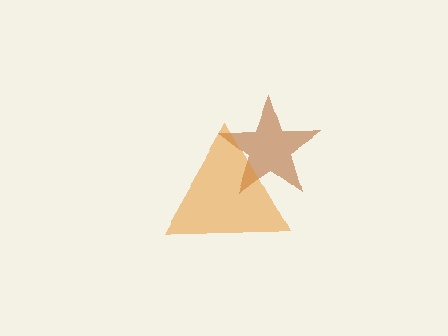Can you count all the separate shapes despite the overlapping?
Yes, there are 2 separate shapes.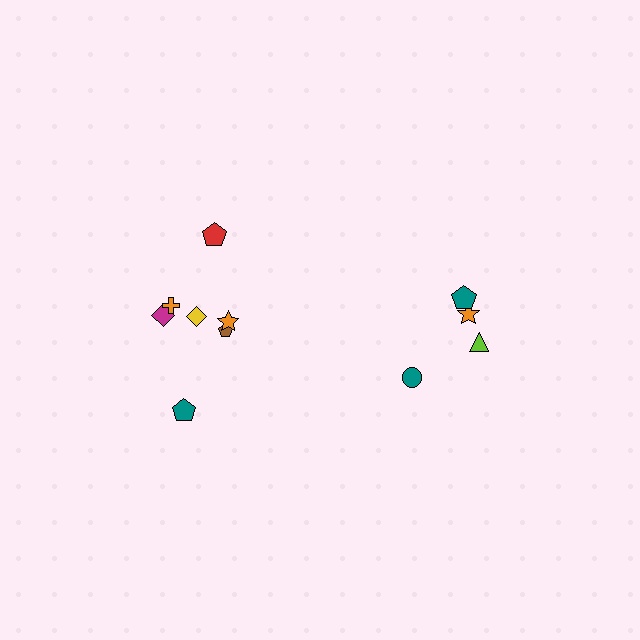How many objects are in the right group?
There are 4 objects.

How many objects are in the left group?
There are 7 objects.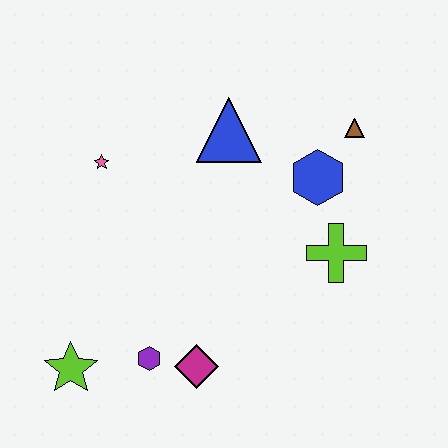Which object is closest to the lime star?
The purple hexagon is closest to the lime star.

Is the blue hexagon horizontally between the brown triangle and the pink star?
Yes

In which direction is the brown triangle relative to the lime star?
The brown triangle is to the right of the lime star.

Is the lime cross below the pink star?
Yes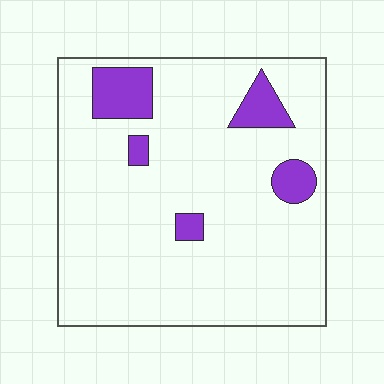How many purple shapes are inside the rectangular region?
5.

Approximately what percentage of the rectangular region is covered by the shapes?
Approximately 10%.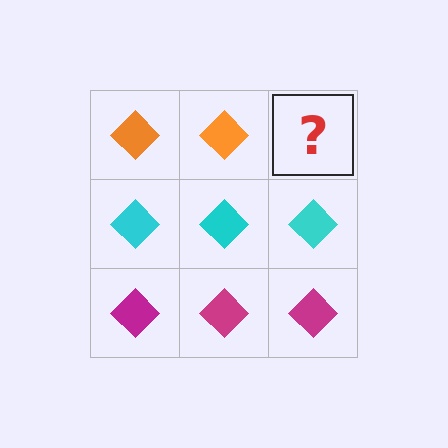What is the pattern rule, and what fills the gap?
The rule is that each row has a consistent color. The gap should be filled with an orange diamond.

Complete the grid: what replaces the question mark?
The question mark should be replaced with an orange diamond.